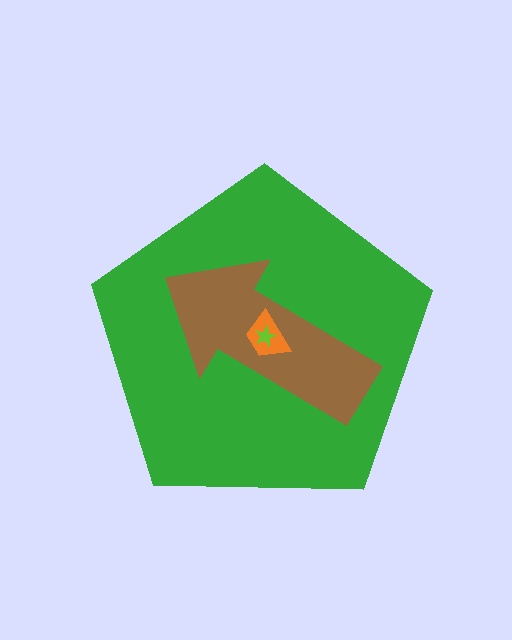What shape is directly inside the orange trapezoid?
The lime star.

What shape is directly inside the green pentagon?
The brown arrow.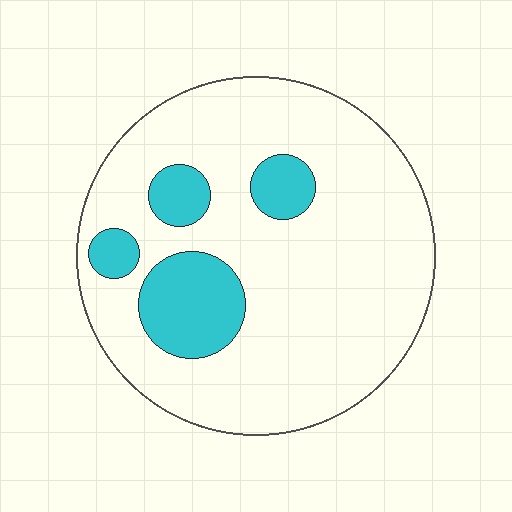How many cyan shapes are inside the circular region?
4.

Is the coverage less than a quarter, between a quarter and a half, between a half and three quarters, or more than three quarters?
Less than a quarter.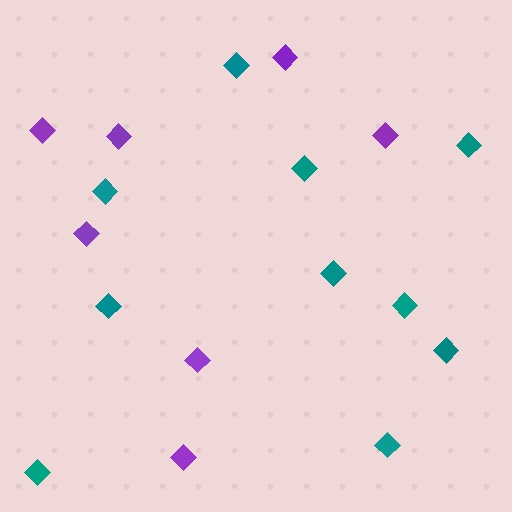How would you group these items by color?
There are 2 groups: one group of teal diamonds (10) and one group of purple diamonds (7).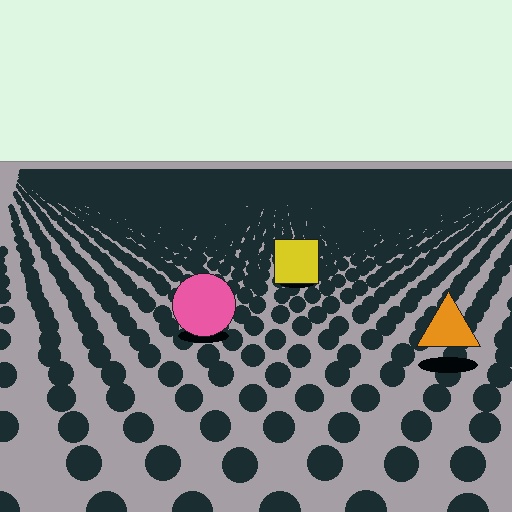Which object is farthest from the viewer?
The yellow square is farthest from the viewer. It appears smaller and the ground texture around it is denser.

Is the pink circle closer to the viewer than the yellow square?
Yes. The pink circle is closer — you can tell from the texture gradient: the ground texture is coarser near it.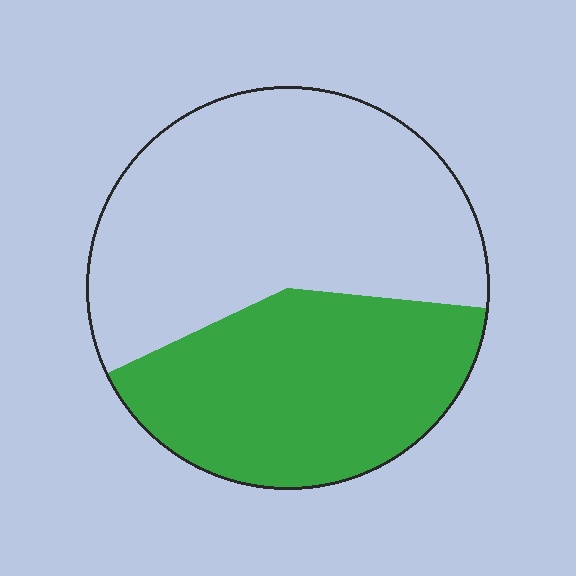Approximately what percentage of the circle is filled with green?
Approximately 40%.